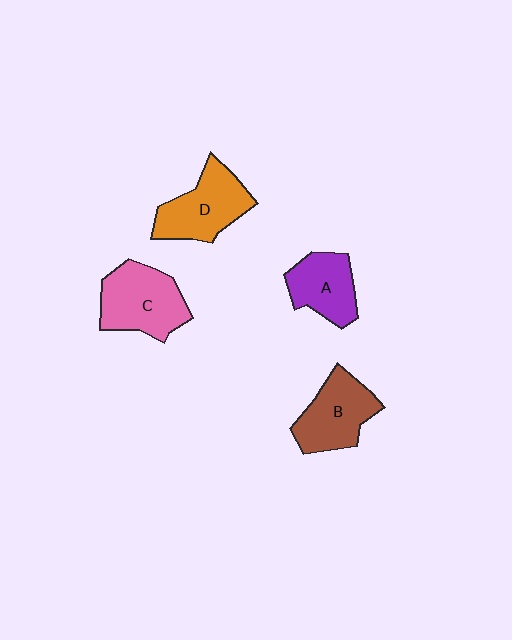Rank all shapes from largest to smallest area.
From largest to smallest: C (pink), D (orange), B (brown), A (purple).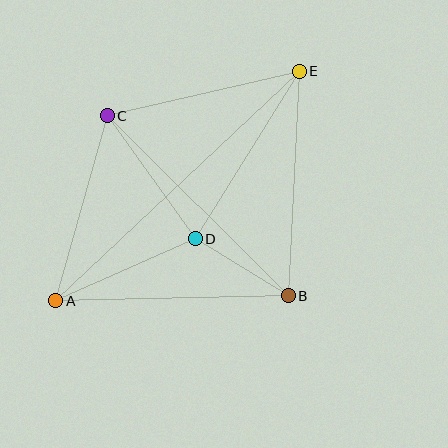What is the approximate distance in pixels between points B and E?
The distance between B and E is approximately 225 pixels.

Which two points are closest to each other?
Points B and D are closest to each other.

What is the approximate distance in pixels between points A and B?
The distance between A and B is approximately 232 pixels.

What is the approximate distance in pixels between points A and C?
The distance between A and C is approximately 192 pixels.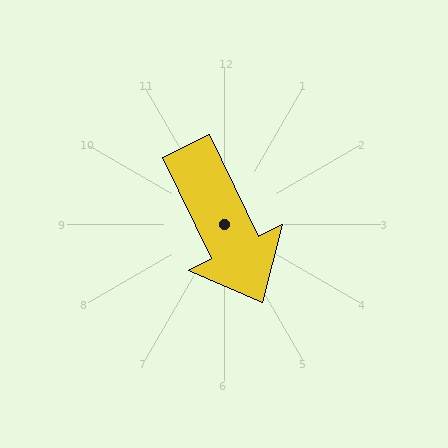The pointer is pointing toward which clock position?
Roughly 5 o'clock.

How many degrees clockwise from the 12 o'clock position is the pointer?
Approximately 154 degrees.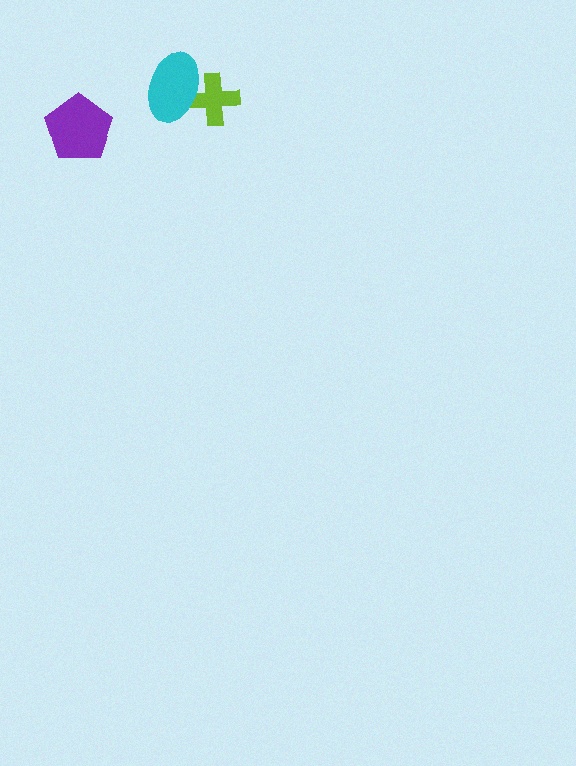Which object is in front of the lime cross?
The cyan ellipse is in front of the lime cross.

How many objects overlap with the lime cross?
1 object overlaps with the lime cross.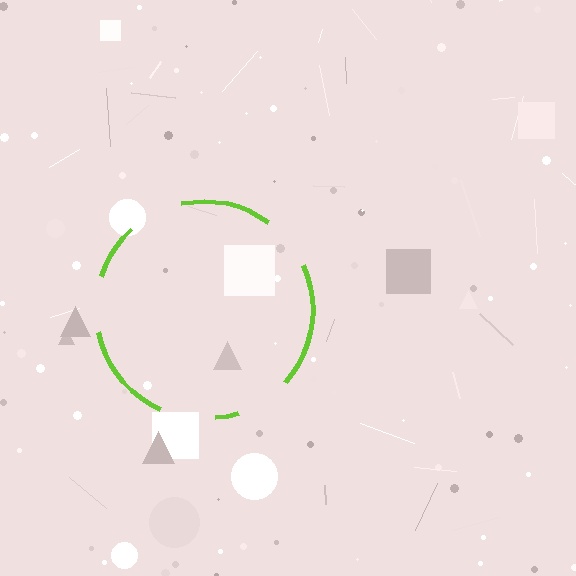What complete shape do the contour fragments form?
The contour fragments form a circle.